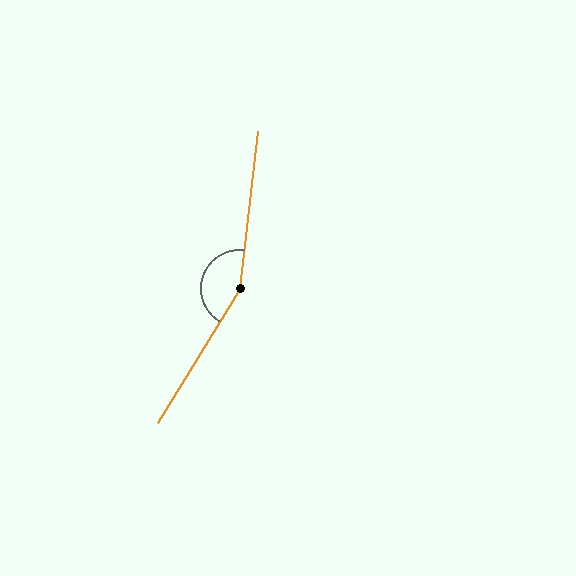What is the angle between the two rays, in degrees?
Approximately 155 degrees.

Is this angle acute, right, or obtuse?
It is obtuse.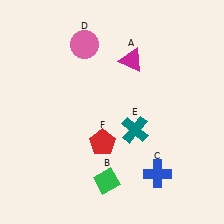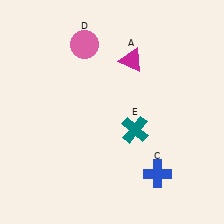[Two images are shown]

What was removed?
The red pentagon (F), the green diamond (B) were removed in Image 2.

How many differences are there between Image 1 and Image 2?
There are 2 differences between the two images.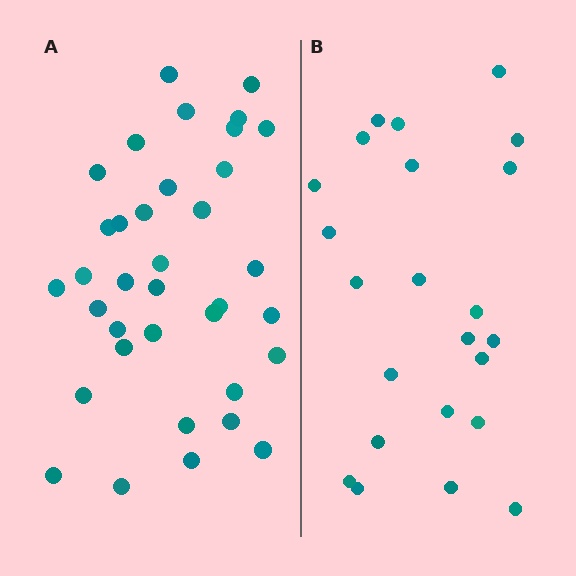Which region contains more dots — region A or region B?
Region A (the left region) has more dots.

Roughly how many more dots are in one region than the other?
Region A has approximately 15 more dots than region B.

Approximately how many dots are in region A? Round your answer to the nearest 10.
About 40 dots. (The exact count is 36, which rounds to 40.)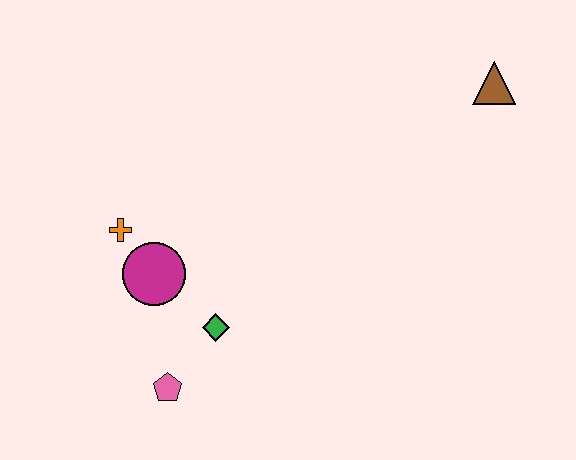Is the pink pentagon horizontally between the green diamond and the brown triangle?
No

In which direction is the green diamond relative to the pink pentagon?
The green diamond is above the pink pentagon.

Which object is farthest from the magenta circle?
The brown triangle is farthest from the magenta circle.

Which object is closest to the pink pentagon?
The green diamond is closest to the pink pentagon.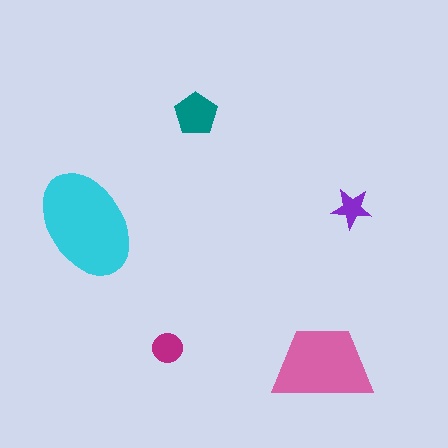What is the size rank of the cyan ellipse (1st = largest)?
1st.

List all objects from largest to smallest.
The cyan ellipse, the pink trapezoid, the teal pentagon, the magenta circle, the purple star.